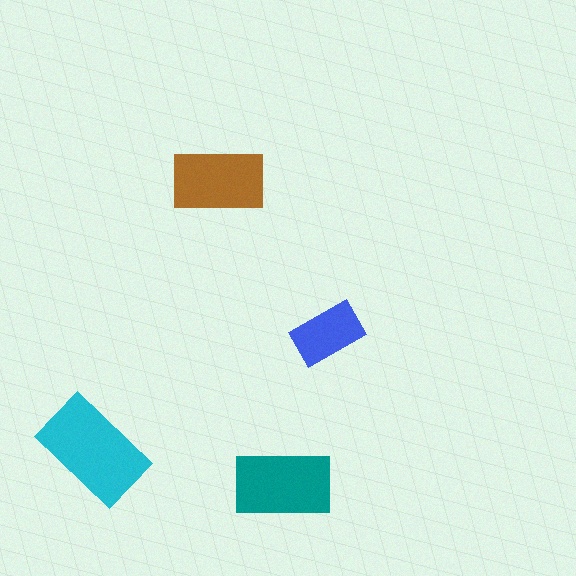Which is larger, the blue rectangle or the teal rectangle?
The teal one.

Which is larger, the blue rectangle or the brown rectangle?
The brown one.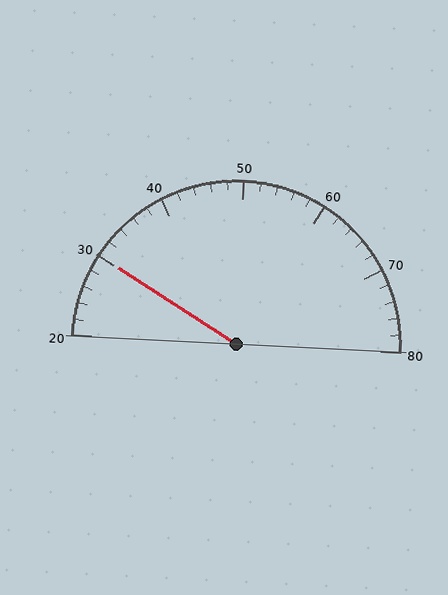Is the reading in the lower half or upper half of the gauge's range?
The reading is in the lower half of the range (20 to 80).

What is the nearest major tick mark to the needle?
The nearest major tick mark is 30.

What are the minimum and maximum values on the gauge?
The gauge ranges from 20 to 80.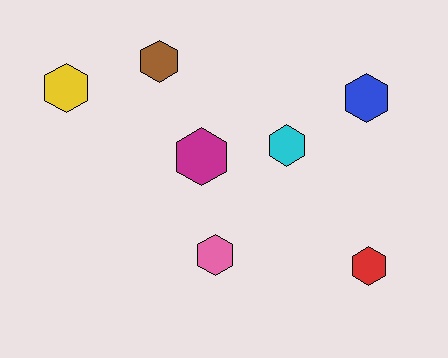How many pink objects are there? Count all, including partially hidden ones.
There is 1 pink object.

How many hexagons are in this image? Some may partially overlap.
There are 7 hexagons.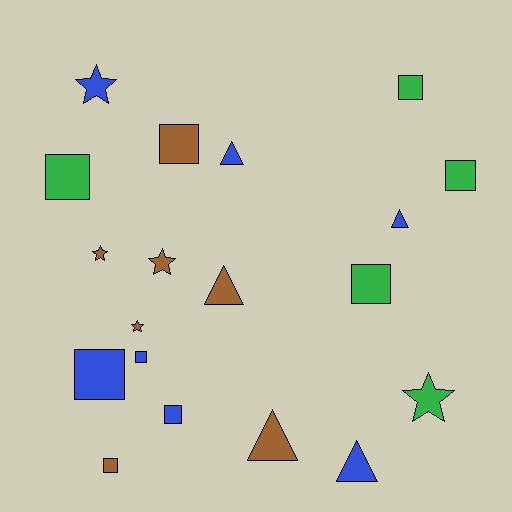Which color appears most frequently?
Blue, with 7 objects.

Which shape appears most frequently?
Square, with 9 objects.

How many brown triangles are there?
There are 2 brown triangles.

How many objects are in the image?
There are 19 objects.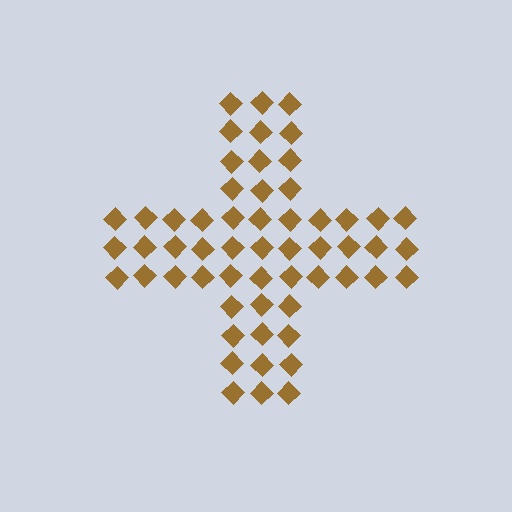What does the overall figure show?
The overall figure shows a cross.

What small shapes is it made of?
It is made of small diamonds.